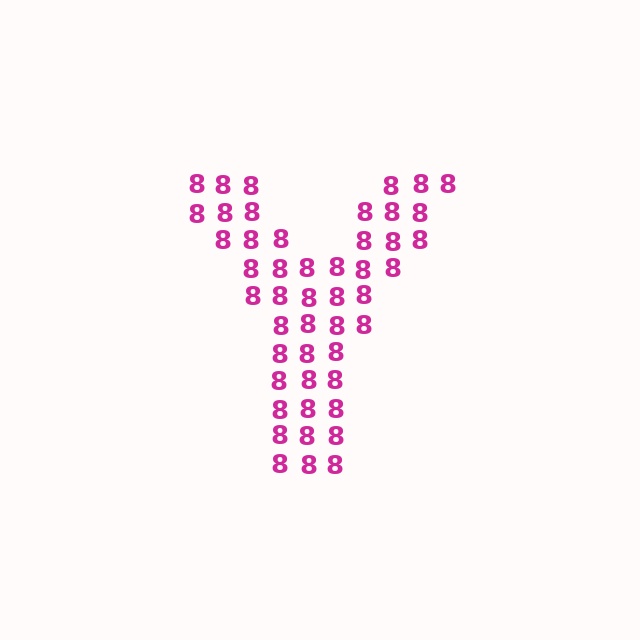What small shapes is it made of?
It is made of small digit 8's.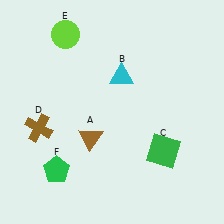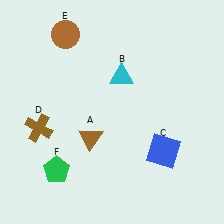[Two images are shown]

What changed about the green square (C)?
In Image 1, C is green. In Image 2, it changed to blue.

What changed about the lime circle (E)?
In Image 1, E is lime. In Image 2, it changed to brown.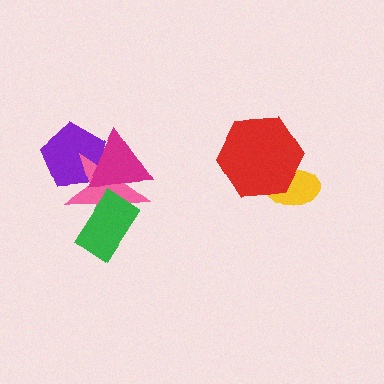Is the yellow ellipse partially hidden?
Yes, it is partially covered by another shape.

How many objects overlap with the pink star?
3 objects overlap with the pink star.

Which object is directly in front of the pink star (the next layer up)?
The magenta triangle is directly in front of the pink star.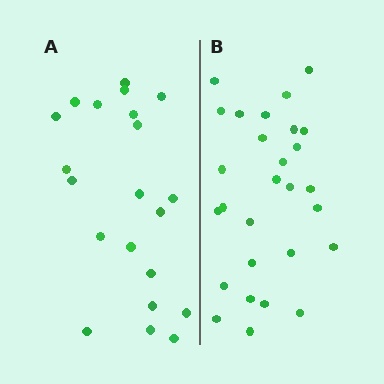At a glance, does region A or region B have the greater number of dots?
Region B (the right region) has more dots.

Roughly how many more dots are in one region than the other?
Region B has roughly 8 or so more dots than region A.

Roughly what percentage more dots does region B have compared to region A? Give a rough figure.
About 35% more.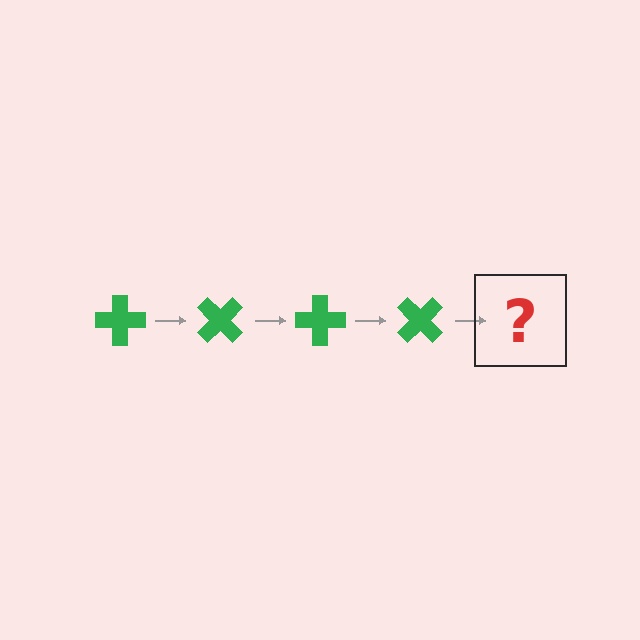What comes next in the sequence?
The next element should be a green cross rotated 180 degrees.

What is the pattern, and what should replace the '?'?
The pattern is that the cross rotates 45 degrees each step. The '?' should be a green cross rotated 180 degrees.